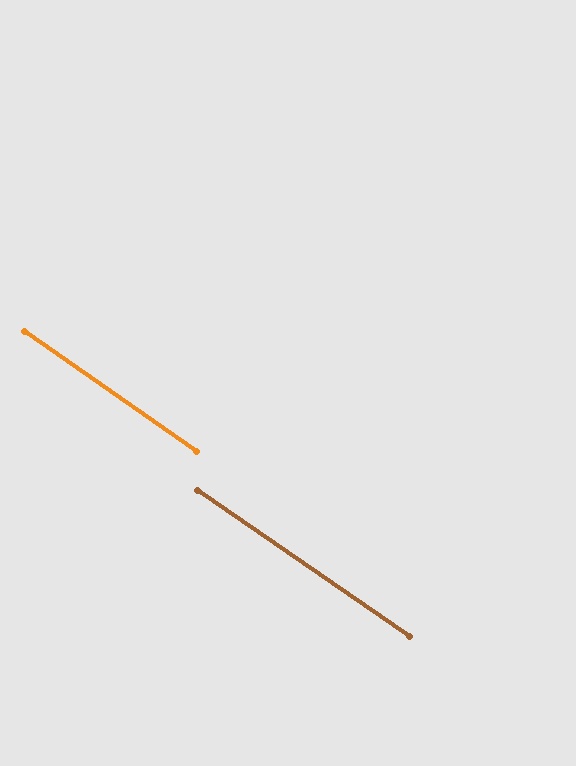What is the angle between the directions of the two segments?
Approximately 0 degrees.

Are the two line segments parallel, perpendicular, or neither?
Parallel — their directions differ by only 0.4°.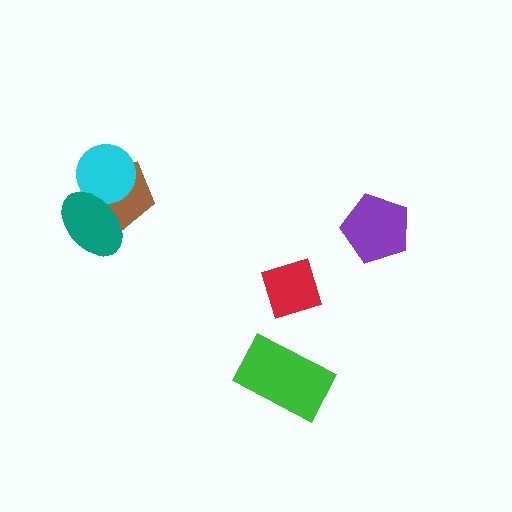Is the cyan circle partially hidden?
Yes, it is partially covered by another shape.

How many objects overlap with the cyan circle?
2 objects overlap with the cyan circle.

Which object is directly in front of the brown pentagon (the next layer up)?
The cyan circle is directly in front of the brown pentagon.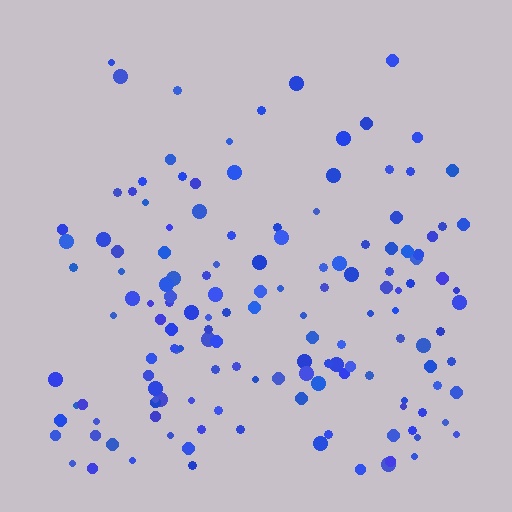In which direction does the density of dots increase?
From top to bottom, with the bottom side densest.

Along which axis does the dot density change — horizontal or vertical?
Vertical.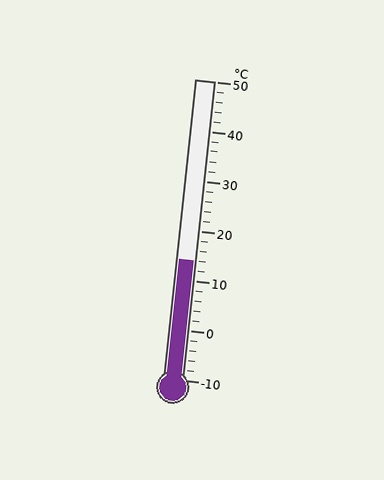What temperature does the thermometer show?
The thermometer shows approximately 14°C.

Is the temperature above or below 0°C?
The temperature is above 0°C.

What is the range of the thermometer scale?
The thermometer scale ranges from -10°C to 50°C.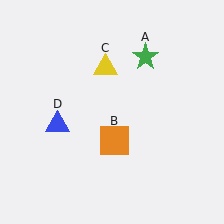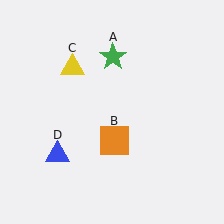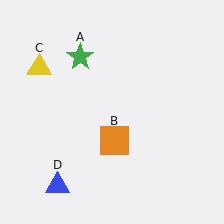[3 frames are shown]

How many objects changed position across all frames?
3 objects changed position: green star (object A), yellow triangle (object C), blue triangle (object D).